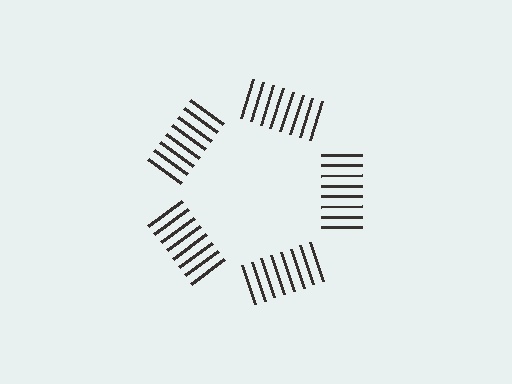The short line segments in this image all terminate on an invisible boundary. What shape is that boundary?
An illusory pentagon — the line segments terminate on its edges but no continuous stroke is drawn.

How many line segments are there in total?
40 — 8 along each of the 5 edges.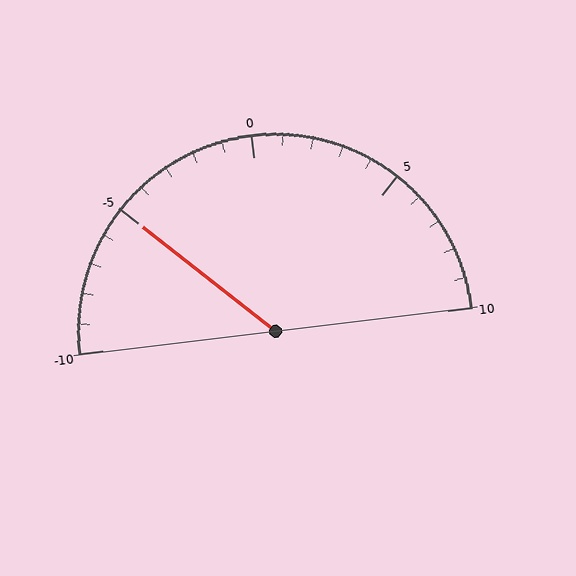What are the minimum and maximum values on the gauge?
The gauge ranges from -10 to 10.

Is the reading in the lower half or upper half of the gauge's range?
The reading is in the lower half of the range (-10 to 10).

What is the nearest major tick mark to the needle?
The nearest major tick mark is -5.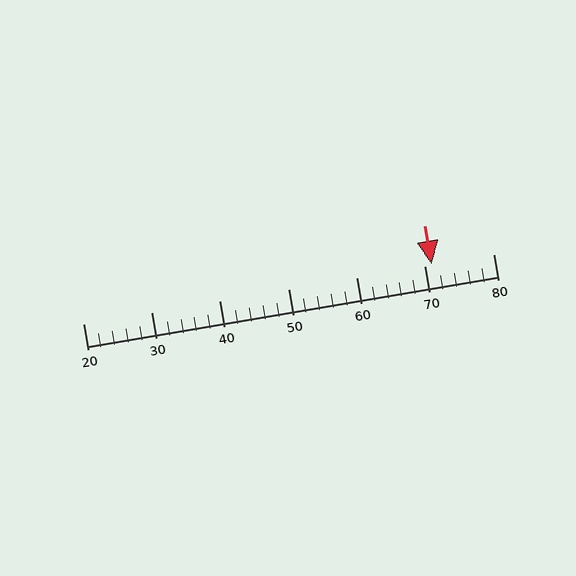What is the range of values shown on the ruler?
The ruler shows values from 20 to 80.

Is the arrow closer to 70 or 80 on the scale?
The arrow is closer to 70.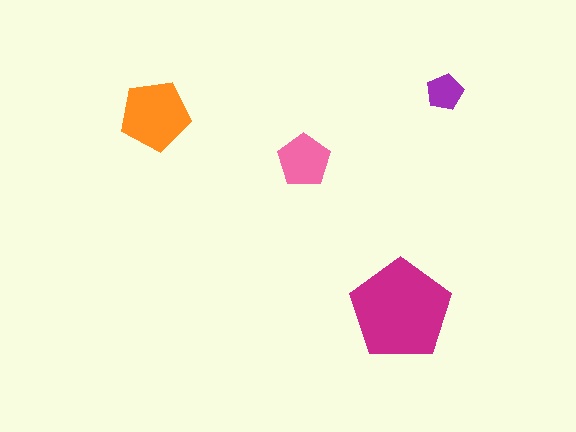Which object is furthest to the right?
The purple pentagon is rightmost.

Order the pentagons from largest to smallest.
the magenta one, the orange one, the pink one, the purple one.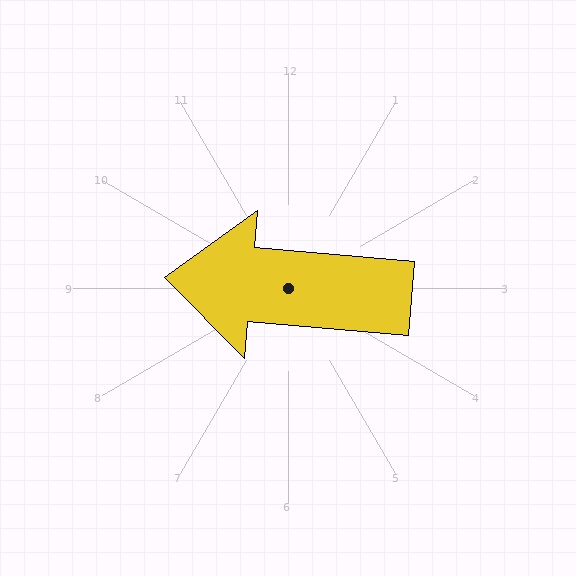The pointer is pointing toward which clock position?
Roughly 9 o'clock.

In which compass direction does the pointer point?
West.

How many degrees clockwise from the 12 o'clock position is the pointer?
Approximately 275 degrees.